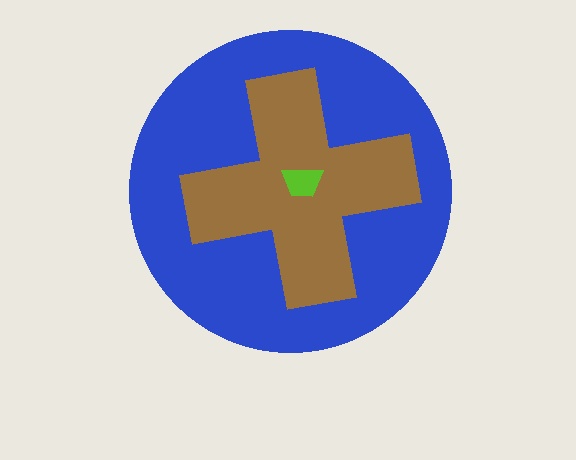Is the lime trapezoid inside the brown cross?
Yes.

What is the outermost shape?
The blue circle.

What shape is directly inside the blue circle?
The brown cross.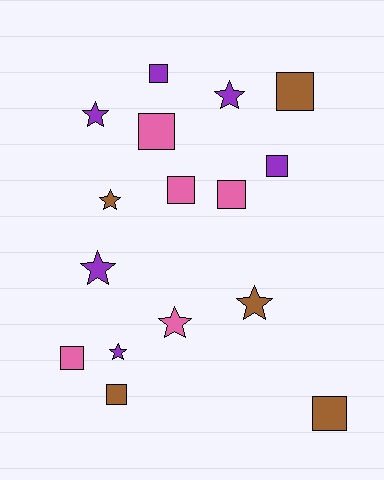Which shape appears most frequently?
Square, with 9 objects.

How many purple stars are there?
There are 4 purple stars.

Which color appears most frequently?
Purple, with 6 objects.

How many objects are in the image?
There are 16 objects.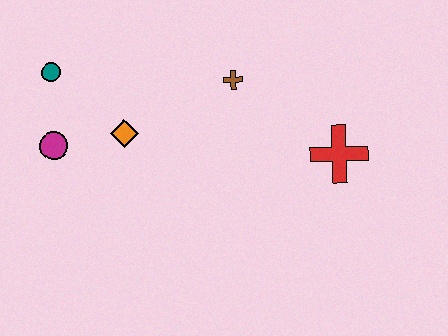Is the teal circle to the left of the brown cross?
Yes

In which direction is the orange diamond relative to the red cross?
The orange diamond is to the left of the red cross.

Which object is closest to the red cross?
The brown cross is closest to the red cross.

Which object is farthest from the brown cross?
The magenta circle is farthest from the brown cross.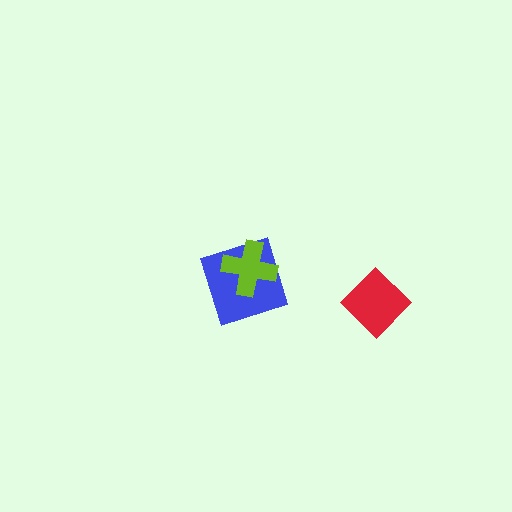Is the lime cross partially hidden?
No, no other shape covers it.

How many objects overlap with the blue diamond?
1 object overlaps with the blue diamond.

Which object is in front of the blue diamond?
The lime cross is in front of the blue diamond.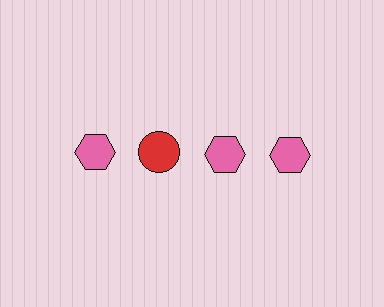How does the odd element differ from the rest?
It differs in both color (red instead of pink) and shape (circle instead of hexagon).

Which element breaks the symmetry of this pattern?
The red circle in the top row, second from left column breaks the symmetry. All other shapes are pink hexagons.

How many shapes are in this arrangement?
There are 4 shapes arranged in a grid pattern.